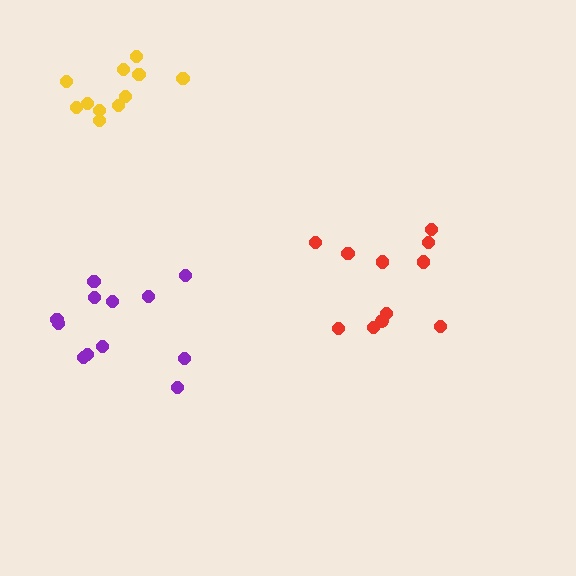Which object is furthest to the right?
The red cluster is rightmost.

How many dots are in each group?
Group 1: 12 dots, Group 2: 11 dots, Group 3: 11 dots (34 total).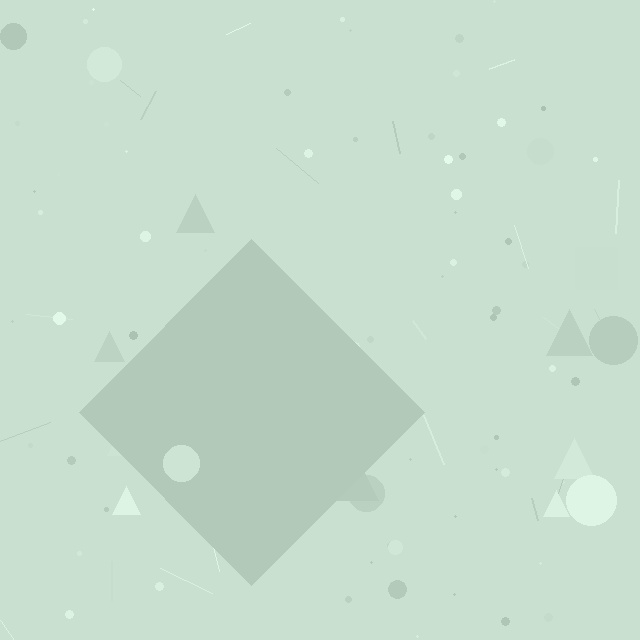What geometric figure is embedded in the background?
A diamond is embedded in the background.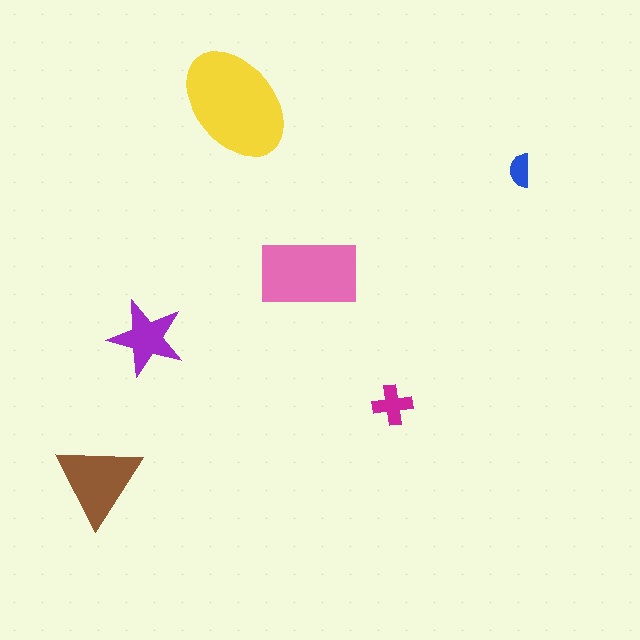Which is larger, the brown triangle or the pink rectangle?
The pink rectangle.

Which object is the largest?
The yellow ellipse.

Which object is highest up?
The yellow ellipse is topmost.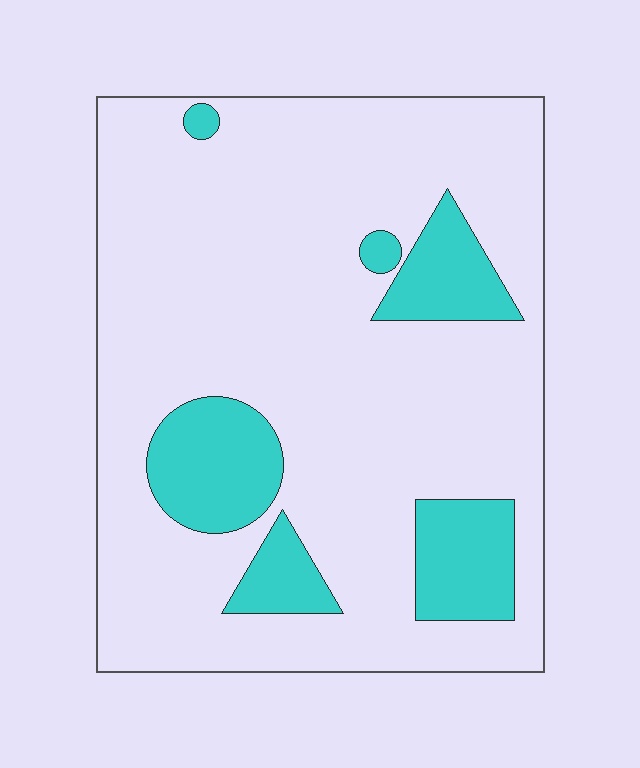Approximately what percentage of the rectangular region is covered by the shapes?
Approximately 20%.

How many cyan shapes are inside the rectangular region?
6.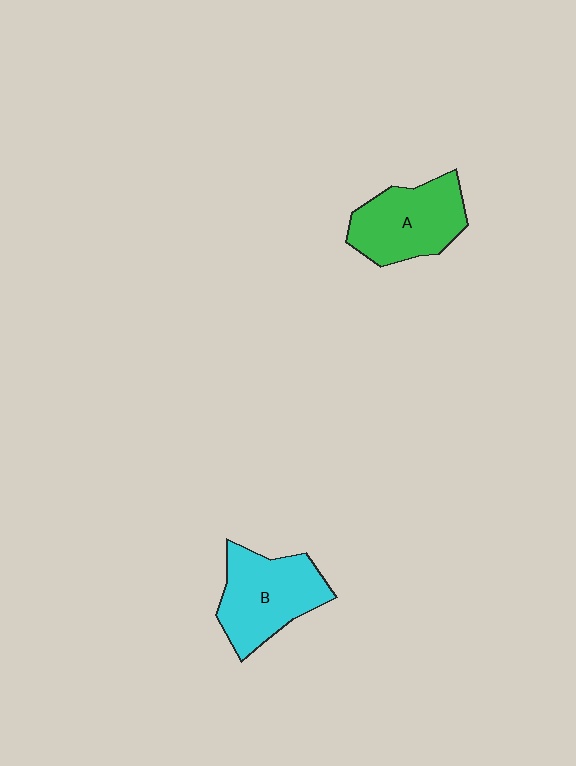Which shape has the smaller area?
Shape A (green).